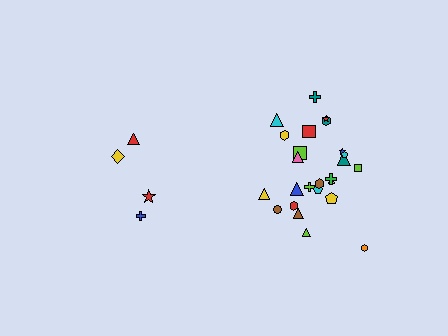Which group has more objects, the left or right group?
The right group.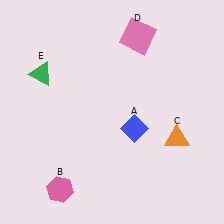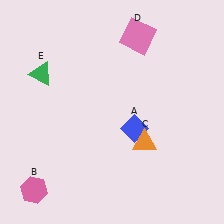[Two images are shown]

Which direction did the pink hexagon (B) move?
The pink hexagon (B) moved left.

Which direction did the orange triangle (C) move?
The orange triangle (C) moved left.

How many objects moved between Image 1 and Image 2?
2 objects moved between the two images.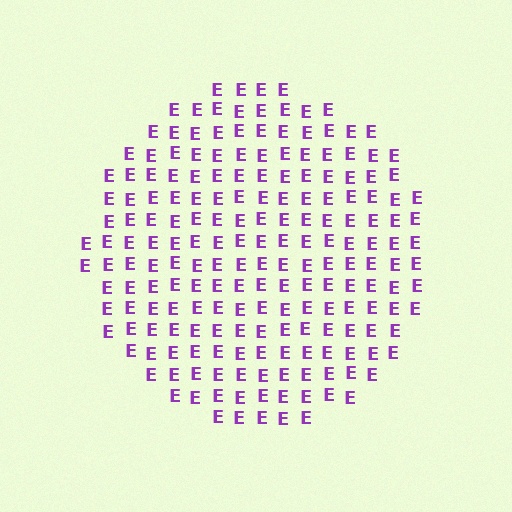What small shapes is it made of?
It is made of small letter E's.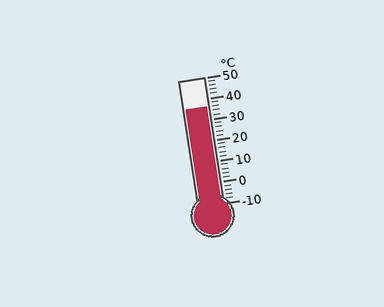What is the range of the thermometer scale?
The thermometer scale ranges from -10°C to 50°C.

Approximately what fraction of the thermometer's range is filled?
The thermometer is filled to approximately 75% of its range.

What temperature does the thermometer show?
The thermometer shows approximately 36°C.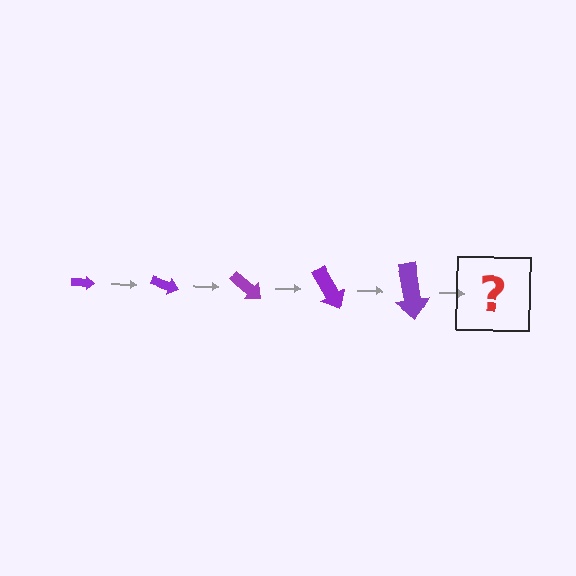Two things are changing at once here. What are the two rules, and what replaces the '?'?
The two rules are that the arrow grows larger each step and it rotates 20 degrees each step. The '?' should be an arrow, larger than the previous one and rotated 100 degrees from the start.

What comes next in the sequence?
The next element should be an arrow, larger than the previous one and rotated 100 degrees from the start.